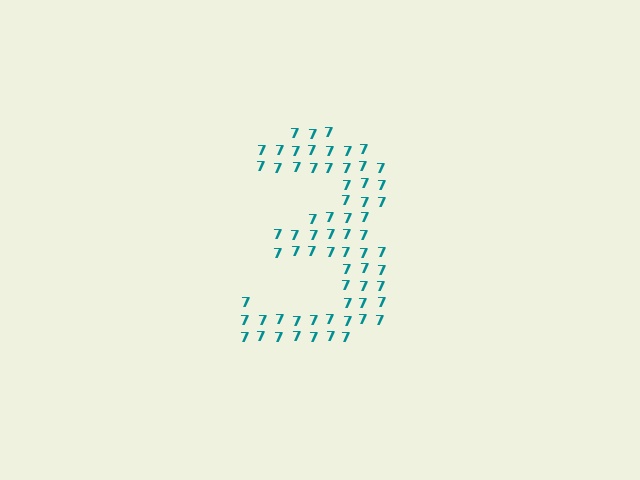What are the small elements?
The small elements are digit 7's.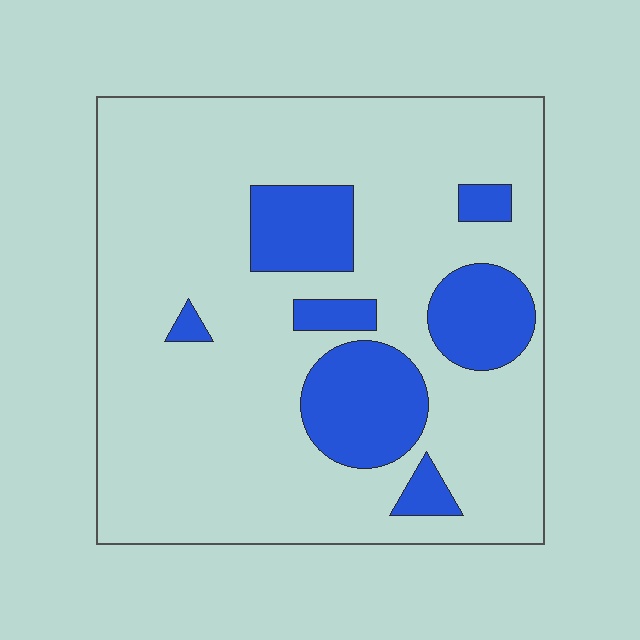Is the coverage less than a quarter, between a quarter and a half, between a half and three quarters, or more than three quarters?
Less than a quarter.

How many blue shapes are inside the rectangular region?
7.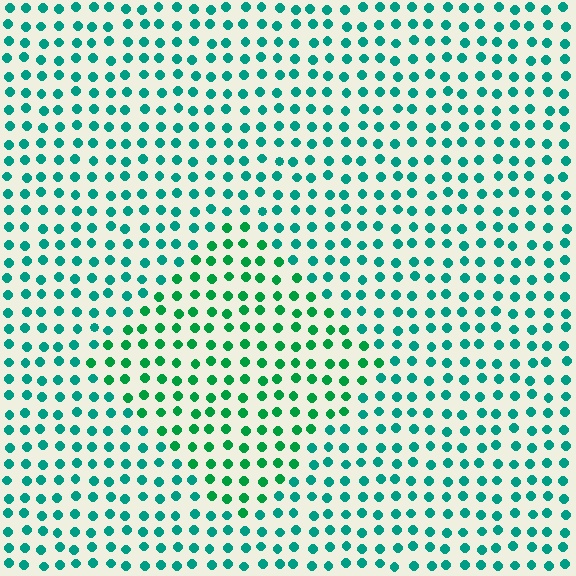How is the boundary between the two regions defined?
The boundary is defined purely by a slight shift in hue (about 27 degrees). Spacing, size, and orientation are identical on both sides.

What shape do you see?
I see a diamond.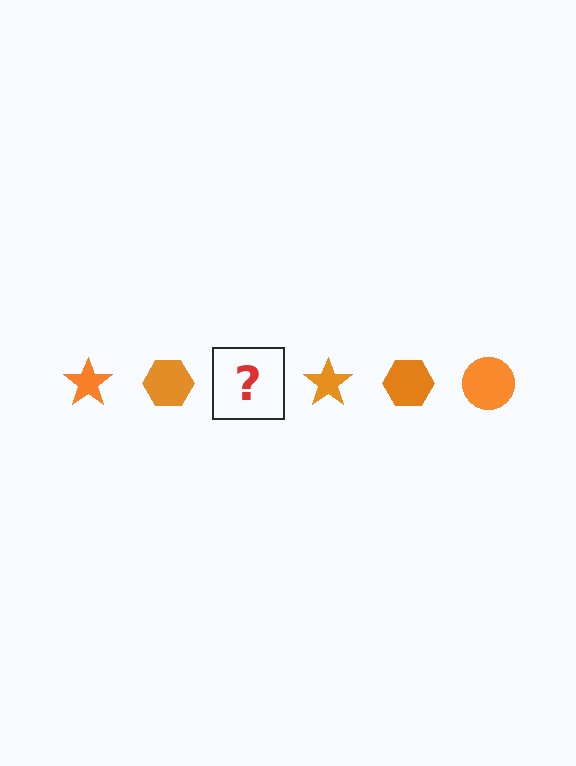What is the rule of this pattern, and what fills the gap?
The rule is that the pattern cycles through star, hexagon, circle shapes in orange. The gap should be filled with an orange circle.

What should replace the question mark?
The question mark should be replaced with an orange circle.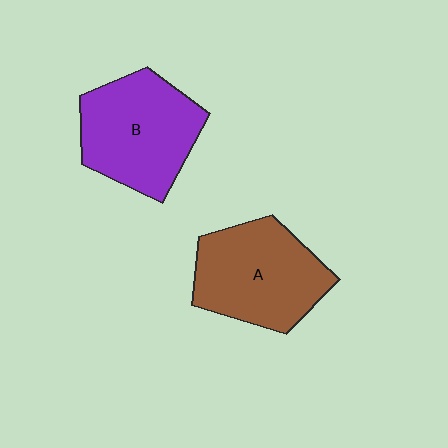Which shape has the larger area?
Shape A (brown).